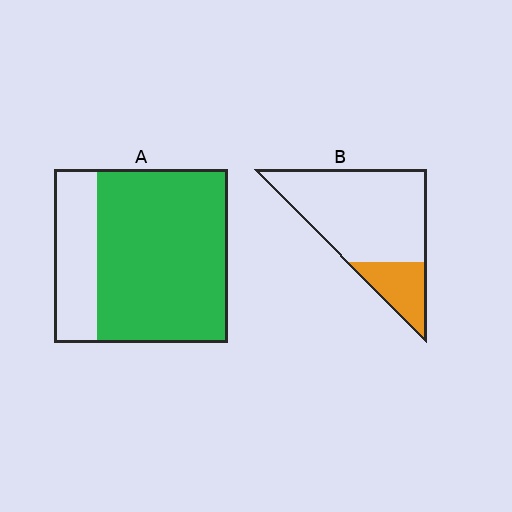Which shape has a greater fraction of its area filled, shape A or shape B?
Shape A.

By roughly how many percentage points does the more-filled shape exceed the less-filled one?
By roughly 55 percentage points (A over B).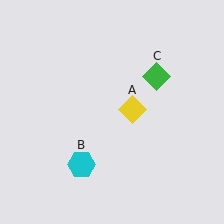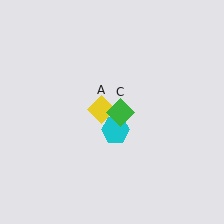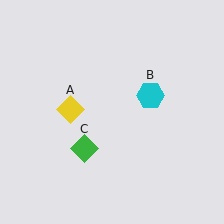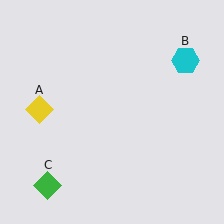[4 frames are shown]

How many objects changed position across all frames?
3 objects changed position: yellow diamond (object A), cyan hexagon (object B), green diamond (object C).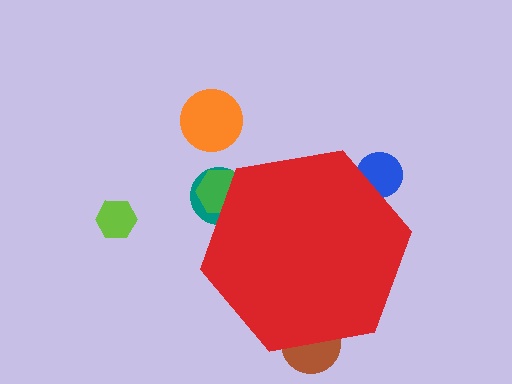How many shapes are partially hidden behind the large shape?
4 shapes are partially hidden.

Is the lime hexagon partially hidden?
No, the lime hexagon is fully visible.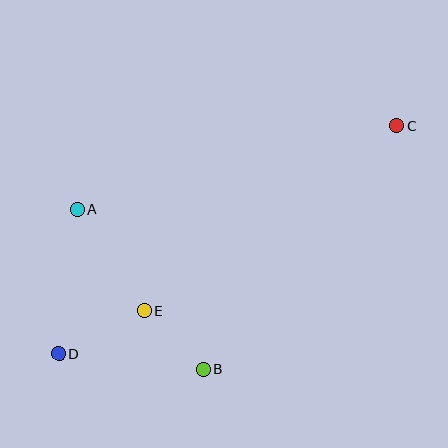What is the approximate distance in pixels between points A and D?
The distance between A and D is approximately 145 pixels.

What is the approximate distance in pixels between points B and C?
The distance between B and C is approximately 311 pixels.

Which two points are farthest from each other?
Points C and D are farthest from each other.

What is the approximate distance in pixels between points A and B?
The distance between A and B is approximately 204 pixels.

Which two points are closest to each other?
Points B and E are closest to each other.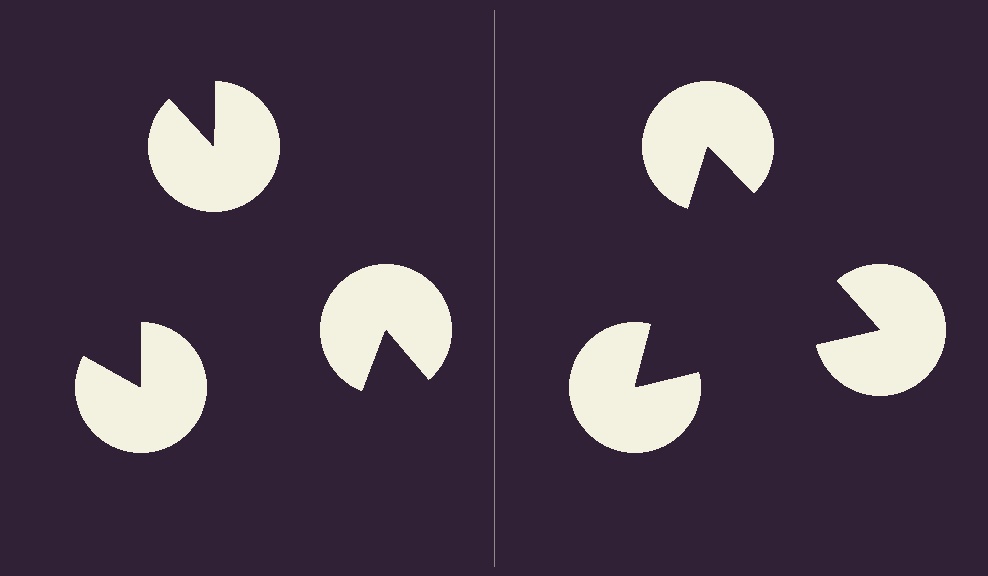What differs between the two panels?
The pac-man discs are positioned identically on both sides; only the wedge orientations differ. On the right they align to a triangle; on the left they are misaligned.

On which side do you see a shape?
An illusory triangle appears on the right side. On the left side the wedge cuts are rotated, so no coherent shape forms.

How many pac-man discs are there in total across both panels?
6 — 3 on each side.